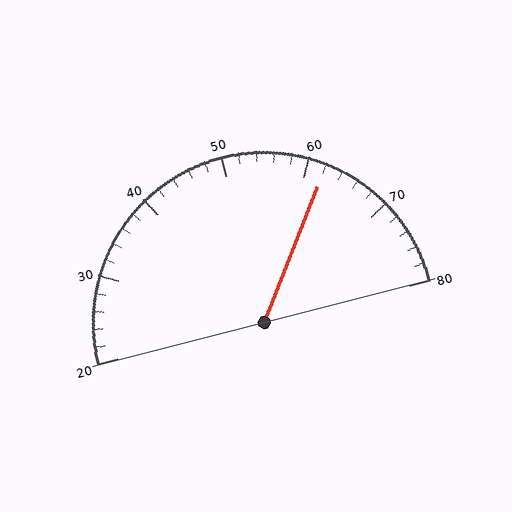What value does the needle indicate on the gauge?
The needle indicates approximately 62.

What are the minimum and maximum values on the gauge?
The gauge ranges from 20 to 80.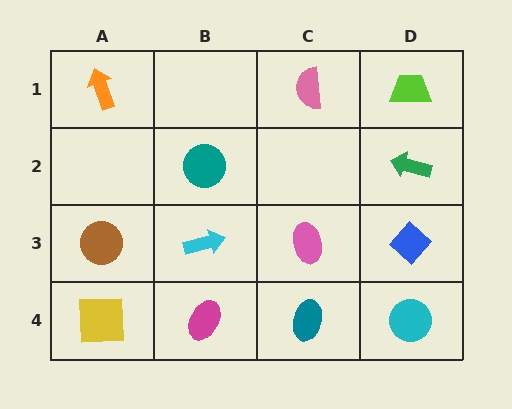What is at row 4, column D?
A cyan circle.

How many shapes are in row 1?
3 shapes.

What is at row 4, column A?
A yellow square.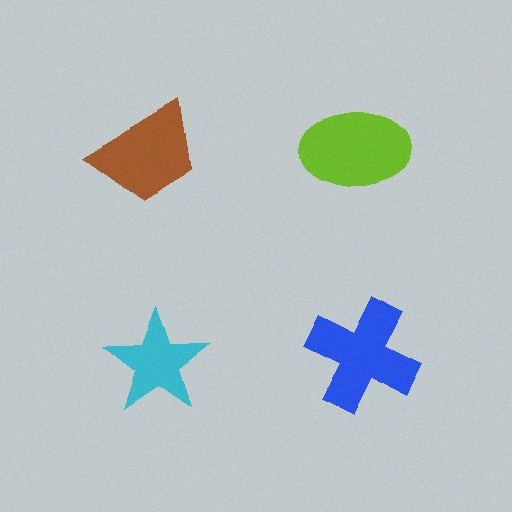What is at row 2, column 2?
A blue cross.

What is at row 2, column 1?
A cyan star.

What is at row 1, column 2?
A lime ellipse.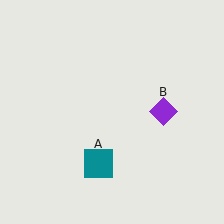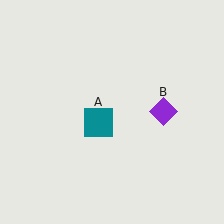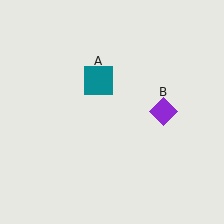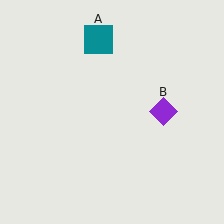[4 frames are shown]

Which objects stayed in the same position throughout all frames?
Purple diamond (object B) remained stationary.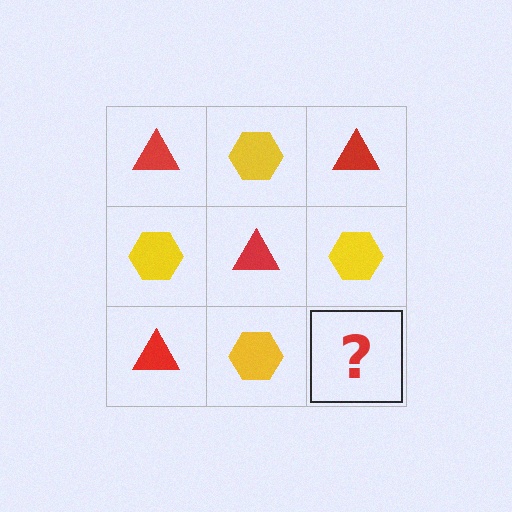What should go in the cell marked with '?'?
The missing cell should contain a red triangle.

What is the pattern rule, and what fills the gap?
The rule is that it alternates red triangle and yellow hexagon in a checkerboard pattern. The gap should be filled with a red triangle.